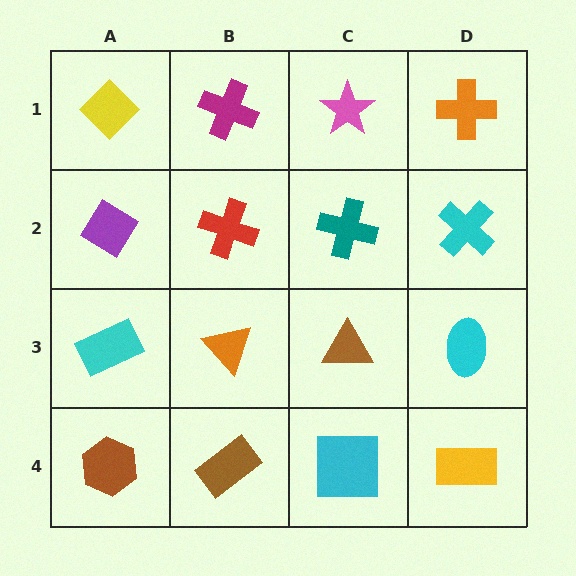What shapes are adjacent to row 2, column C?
A pink star (row 1, column C), a brown triangle (row 3, column C), a red cross (row 2, column B), a cyan cross (row 2, column D).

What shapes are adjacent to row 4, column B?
An orange triangle (row 3, column B), a brown hexagon (row 4, column A), a cyan square (row 4, column C).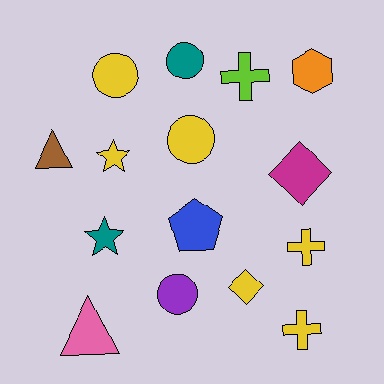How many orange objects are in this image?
There is 1 orange object.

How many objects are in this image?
There are 15 objects.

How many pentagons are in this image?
There is 1 pentagon.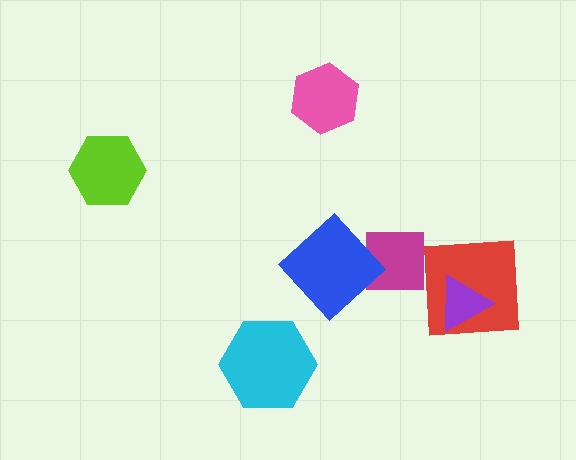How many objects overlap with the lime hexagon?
0 objects overlap with the lime hexagon.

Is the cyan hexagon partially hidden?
No, no other shape covers it.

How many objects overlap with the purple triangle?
1 object overlaps with the purple triangle.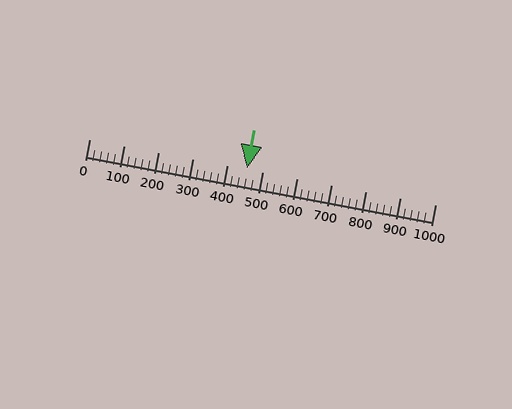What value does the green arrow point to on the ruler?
The green arrow points to approximately 455.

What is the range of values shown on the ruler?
The ruler shows values from 0 to 1000.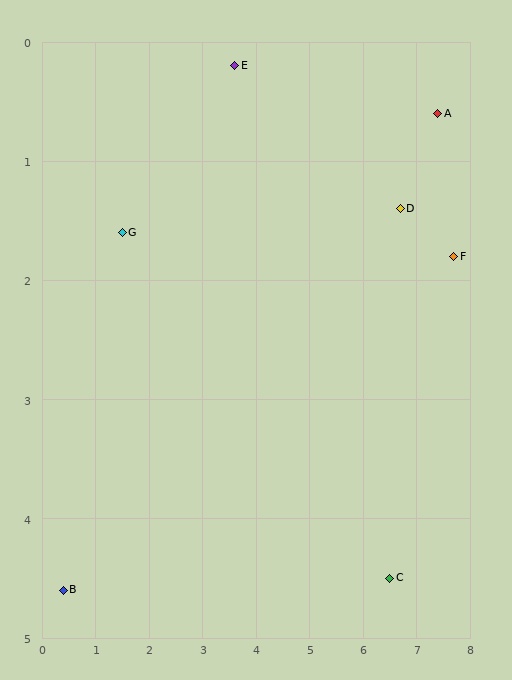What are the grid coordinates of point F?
Point F is at approximately (7.7, 1.8).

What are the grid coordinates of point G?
Point G is at approximately (1.5, 1.6).